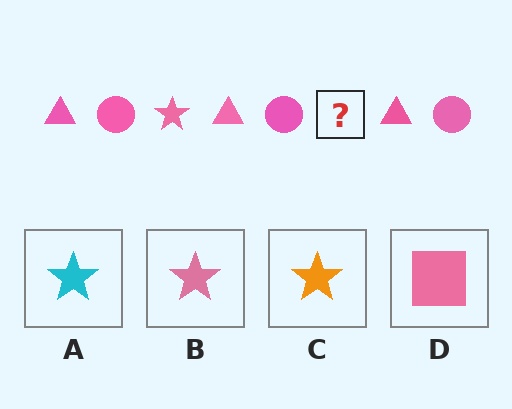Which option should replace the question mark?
Option B.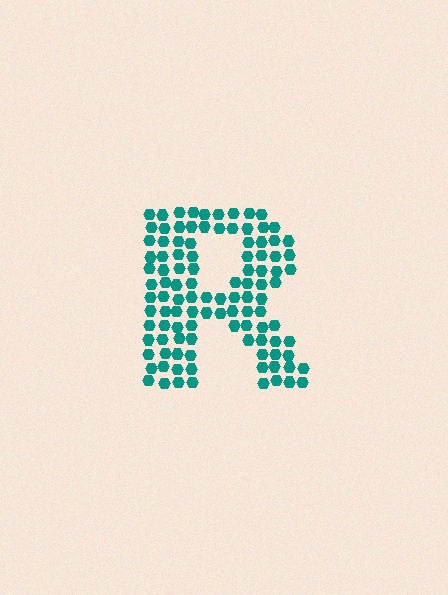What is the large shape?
The large shape is the letter R.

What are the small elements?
The small elements are hexagons.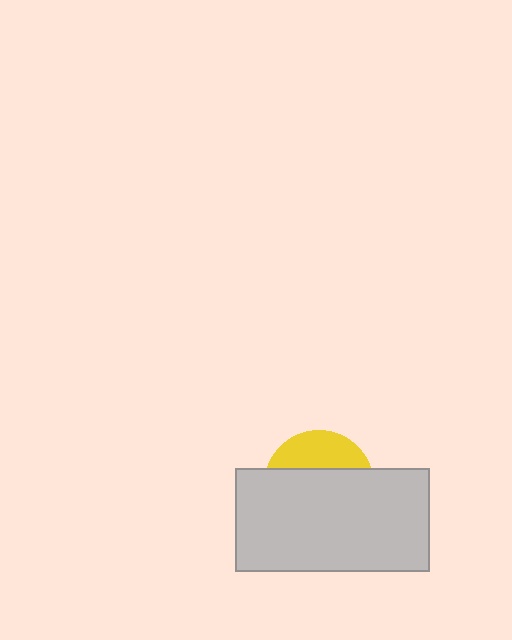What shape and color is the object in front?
The object in front is a light gray rectangle.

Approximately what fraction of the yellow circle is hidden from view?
Roughly 70% of the yellow circle is hidden behind the light gray rectangle.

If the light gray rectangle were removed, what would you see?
You would see the complete yellow circle.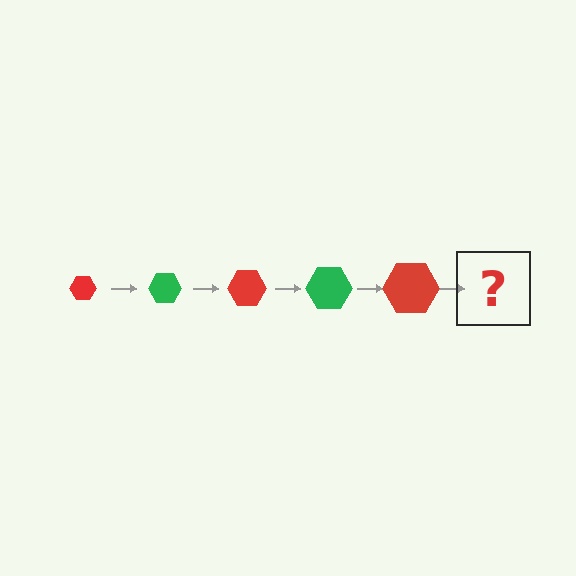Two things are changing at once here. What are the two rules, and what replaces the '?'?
The two rules are that the hexagon grows larger each step and the color cycles through red and green. The '?' should be a green hexagon, larger than the previous one.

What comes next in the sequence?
The next element should be a green hexagon, larger than the previous one.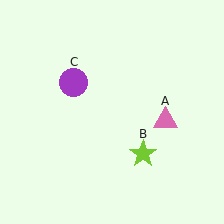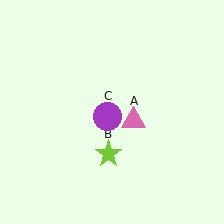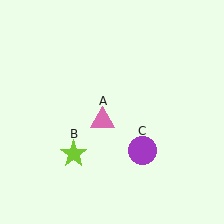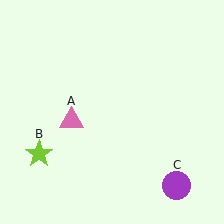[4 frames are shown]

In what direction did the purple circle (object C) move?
The purple circle (object C) moved down and to the right.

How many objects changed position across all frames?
3 objects changed position: pink triangle (object A), lime star (object B), purple circle (object C).